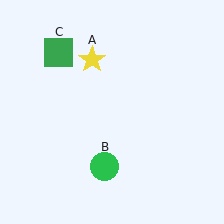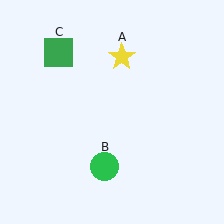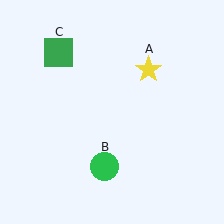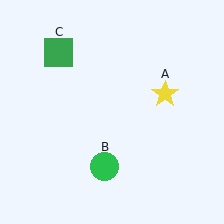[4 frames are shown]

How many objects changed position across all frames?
1 object changed position: yellow star (object A).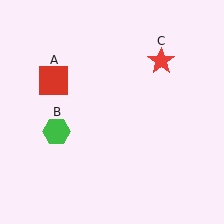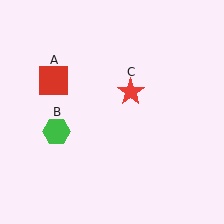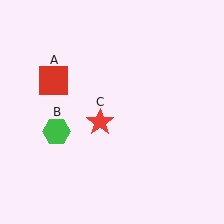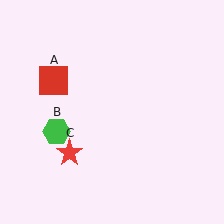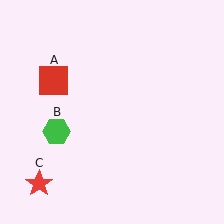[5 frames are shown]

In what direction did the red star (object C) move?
The red star (object C) moved down and to the left.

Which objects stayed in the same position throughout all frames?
Red square (object A) and green hexagon (object B) remained stationary.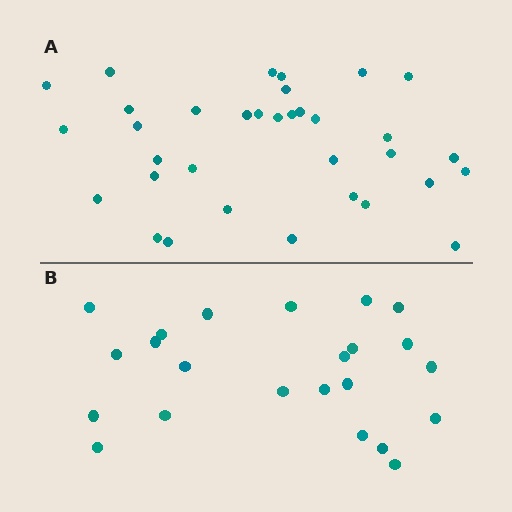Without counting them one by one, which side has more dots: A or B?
Region A (the top region) has more dots.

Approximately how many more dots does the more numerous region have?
Region A has roughly 12 or so more dots than region B.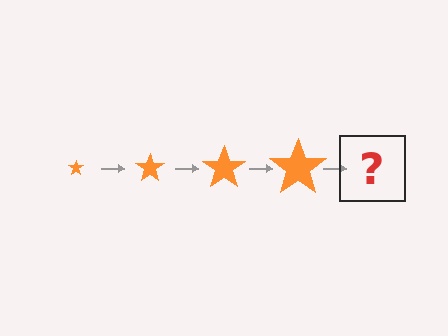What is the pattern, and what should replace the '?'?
The pattern is that the star gets progressively larger each step. The '?' should be an orange star, larger than the previous one.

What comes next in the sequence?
The next element should be an orange star, larger than the previous one.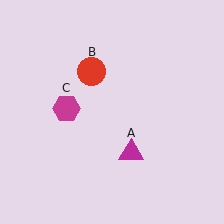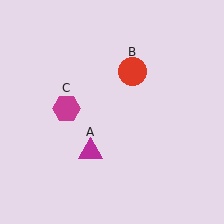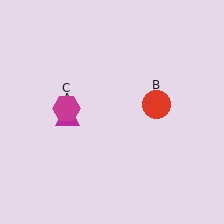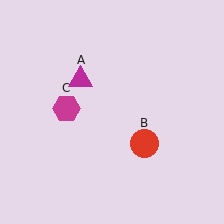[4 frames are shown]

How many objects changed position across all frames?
2 objects changed position: magenta triangle (object A), red circle (object B).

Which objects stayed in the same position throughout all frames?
Magenta hexagon (object C) remained stationary.